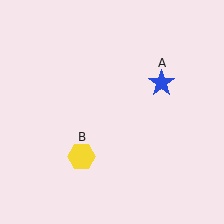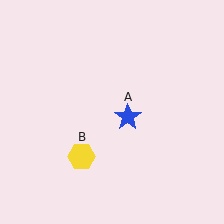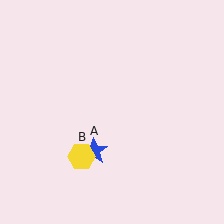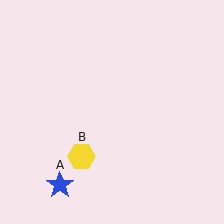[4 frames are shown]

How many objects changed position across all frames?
1 object changed position: blue star (object A).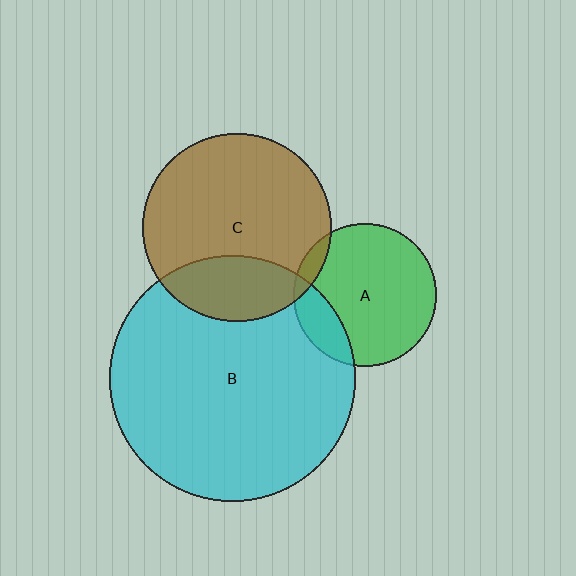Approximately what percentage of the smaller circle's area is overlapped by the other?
Approximately 20%.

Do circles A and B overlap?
Yes.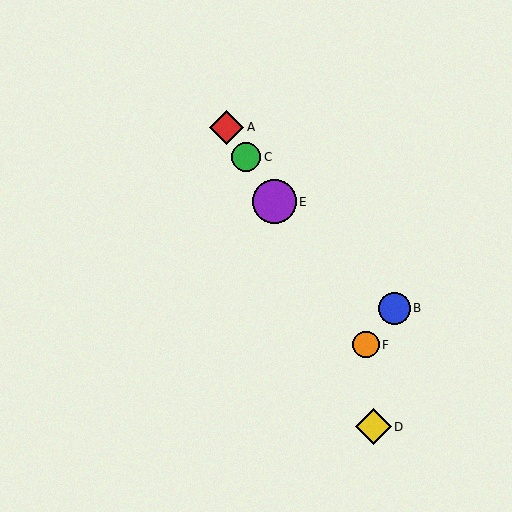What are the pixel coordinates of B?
Object B is at (394, 308).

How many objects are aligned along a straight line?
4 objects (A, C, E, F) are aligned along a straight line.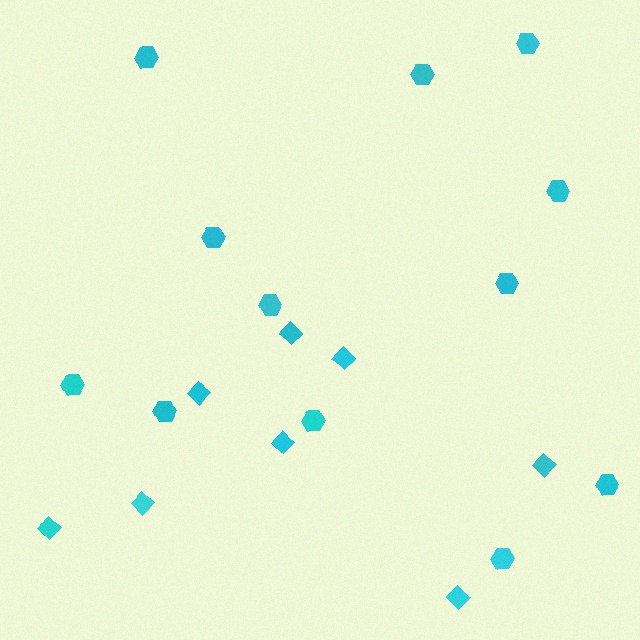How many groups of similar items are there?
There are 2 groups: one group of hexagons (12) and one group of diamonds (8).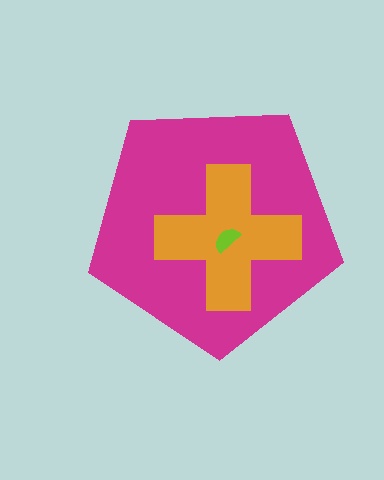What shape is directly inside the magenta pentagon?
The orange cross.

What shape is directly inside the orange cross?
The lime semicircle.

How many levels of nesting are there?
3.